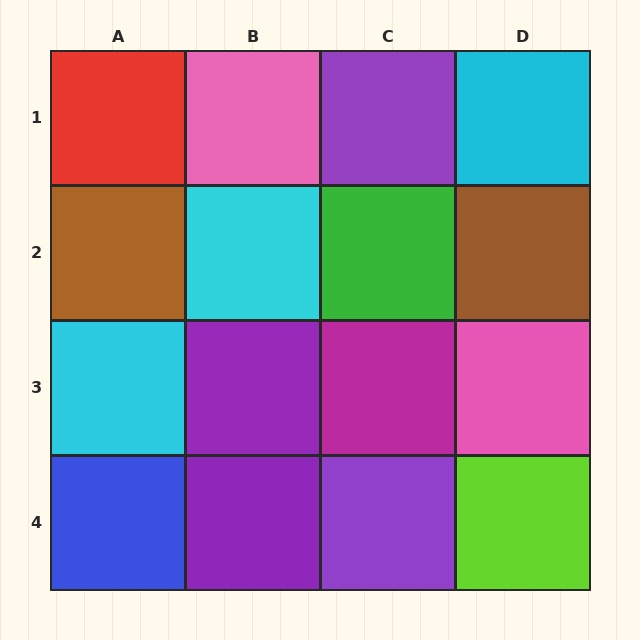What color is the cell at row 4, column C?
Purple.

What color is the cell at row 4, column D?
Lime.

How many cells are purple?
4 cells are purple.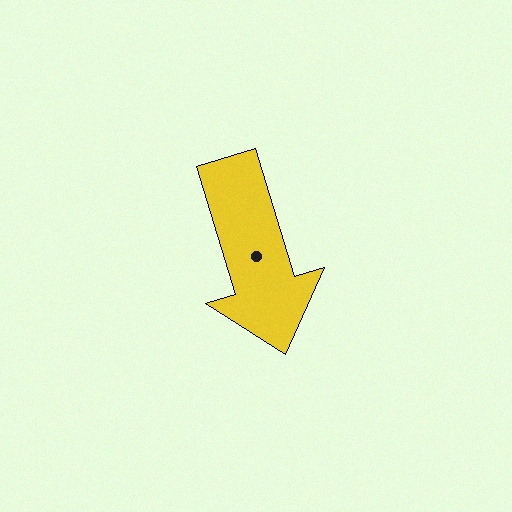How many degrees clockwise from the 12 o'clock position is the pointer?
Approximately 163 degrees.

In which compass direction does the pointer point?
South.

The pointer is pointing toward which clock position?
Roughly 5 o'clock.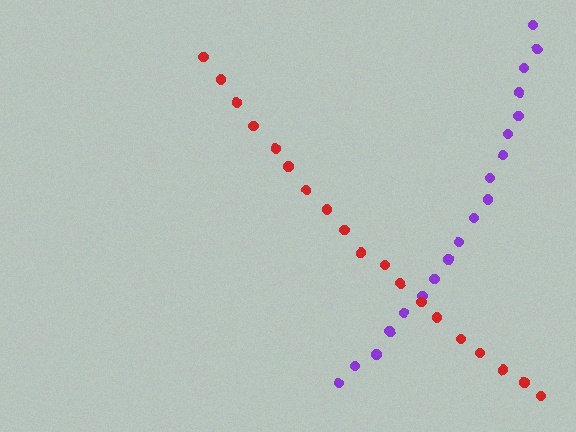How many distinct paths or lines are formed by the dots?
There are 2 distinct paths.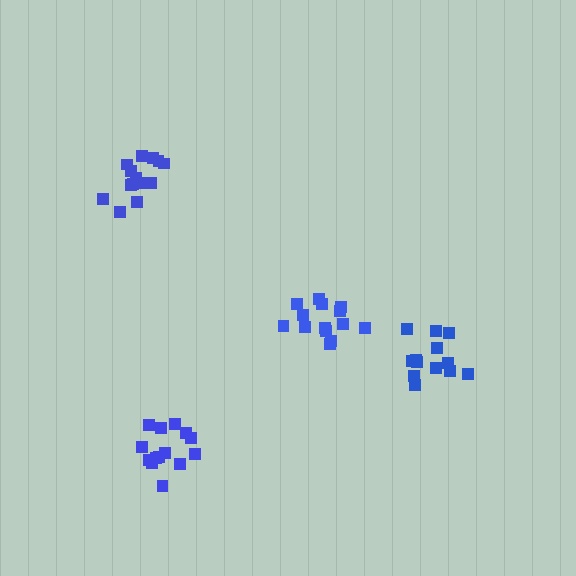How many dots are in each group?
Group 1: 14 dots, Group 2: 14 dots, Group 3: 14 dots, Group 4: 13 dots (55 total).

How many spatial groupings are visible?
There are 4 spatial groupings.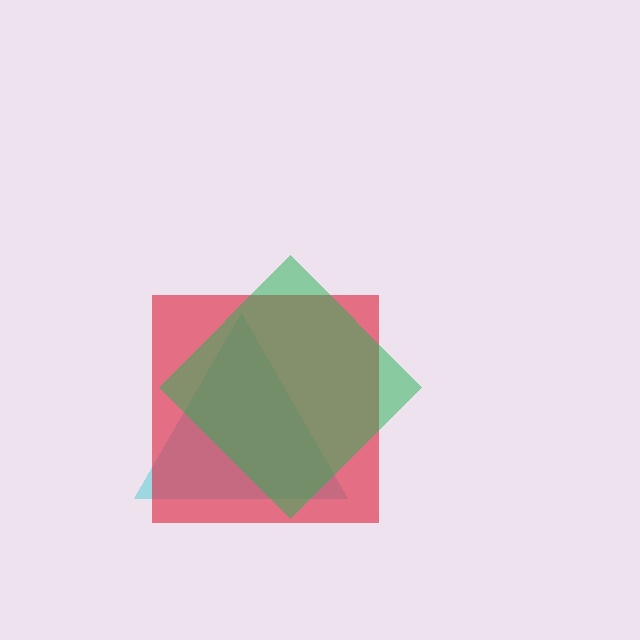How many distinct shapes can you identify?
There are 3 distinct shapes: a cyan triangle, a red square, a green diamond.